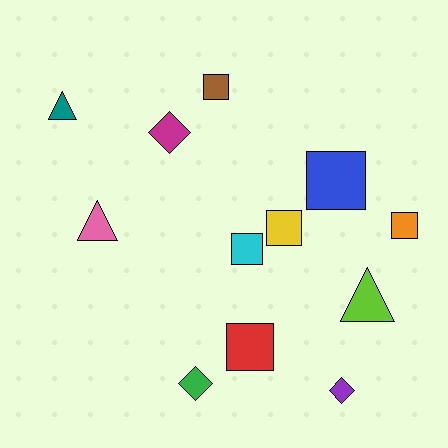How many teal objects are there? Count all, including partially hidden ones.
There is 1 teal object.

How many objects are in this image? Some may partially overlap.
There are 12 objects.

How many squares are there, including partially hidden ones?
There are 6 squares.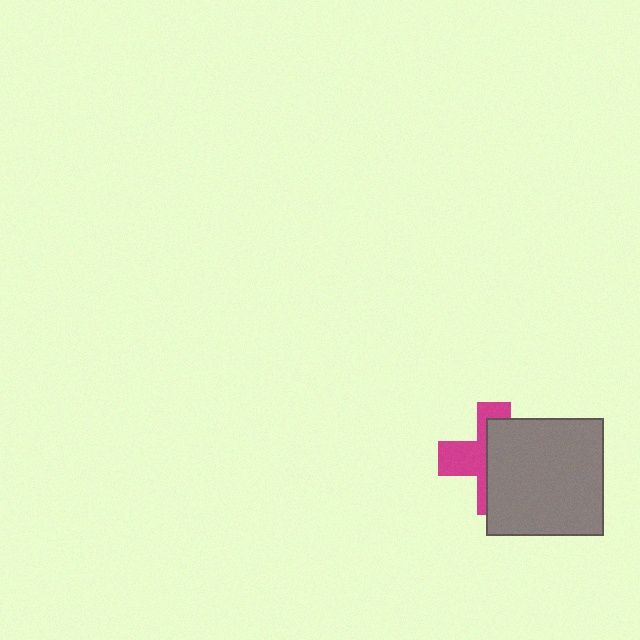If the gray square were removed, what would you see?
You would see the complete magenta cross.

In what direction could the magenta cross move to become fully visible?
The magenta cross could move left. That would shift it out from behind the gray square entirely.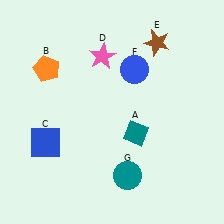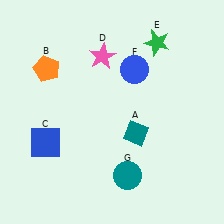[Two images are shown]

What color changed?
The star (E) changed from brown in Image 1 to green in Image 2.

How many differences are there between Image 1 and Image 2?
There is 1 difference between the two images.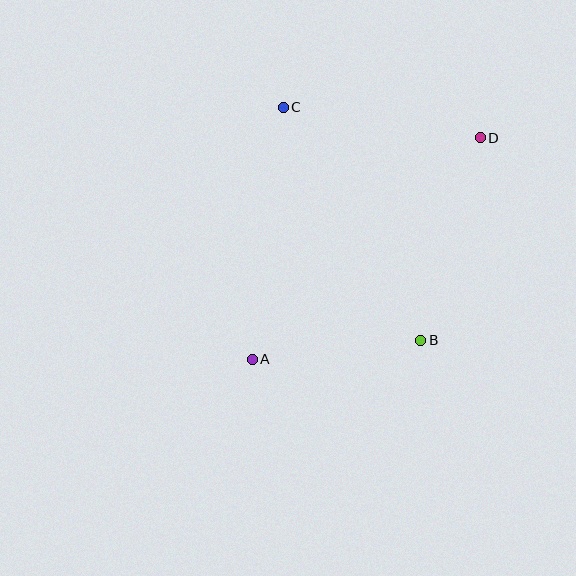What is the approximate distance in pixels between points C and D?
The distance between C and D is approximately 200 pixels.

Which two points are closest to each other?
Points A and B are closest to each other.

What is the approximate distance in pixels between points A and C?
The distance between A and C is approximately 254 pixels.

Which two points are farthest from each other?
Points A and D are farthest from each other.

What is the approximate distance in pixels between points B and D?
The distance between B and D is approximately 210 pixels.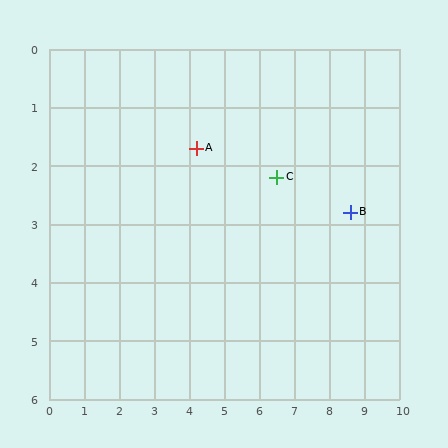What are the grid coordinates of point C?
Point C is at approximately (6.5, 2.2).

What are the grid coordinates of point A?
Point A is at approximately (4.2, 1.7).